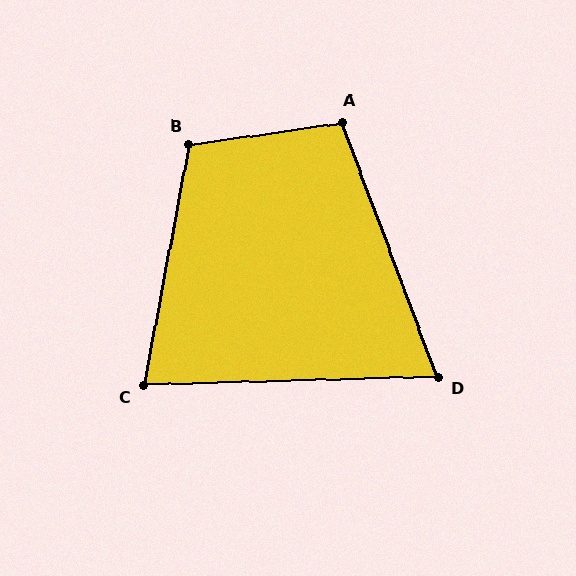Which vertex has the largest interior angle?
B, at approximately 109 degrees.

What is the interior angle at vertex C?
Approximately 78 degrees (acute).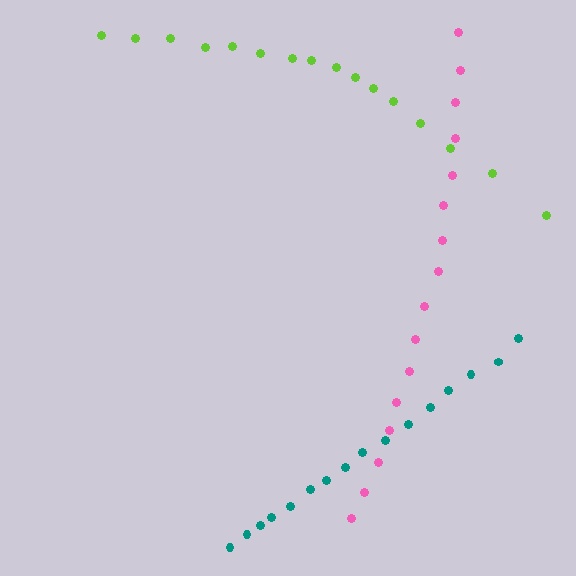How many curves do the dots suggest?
There are 3 distinct paths.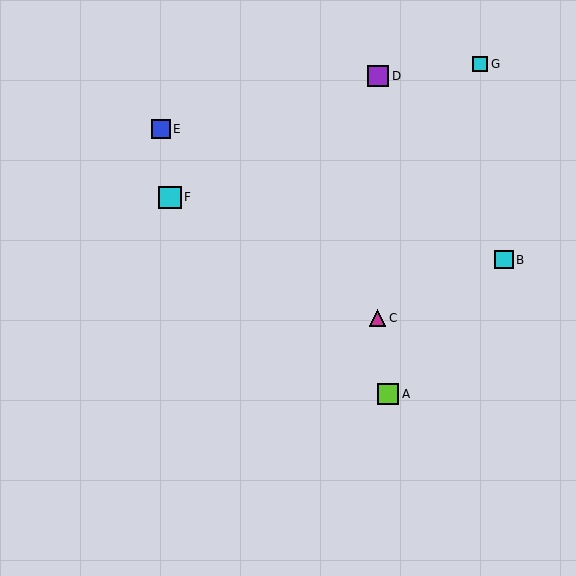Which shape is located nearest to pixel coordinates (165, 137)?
The blue square (labeled E) at (161, 129) is nearest to that location.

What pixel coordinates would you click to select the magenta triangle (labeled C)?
Click at (378, 318) to select the magenta triangle C.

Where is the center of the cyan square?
The center of the cyan square is at (480, 64).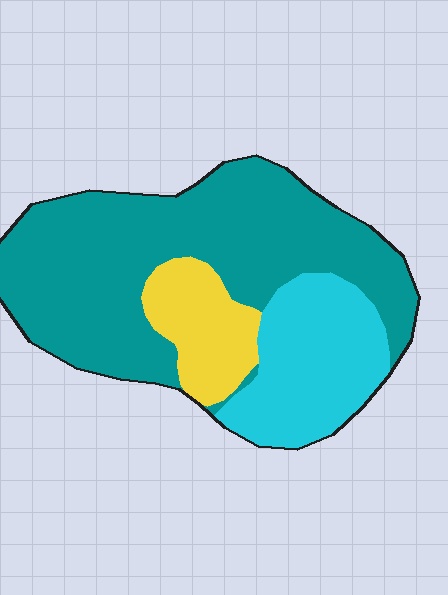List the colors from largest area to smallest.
From largest to smallest: teal, cyan, yellow.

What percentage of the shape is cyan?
Cyan covers roughly 25% of the shape.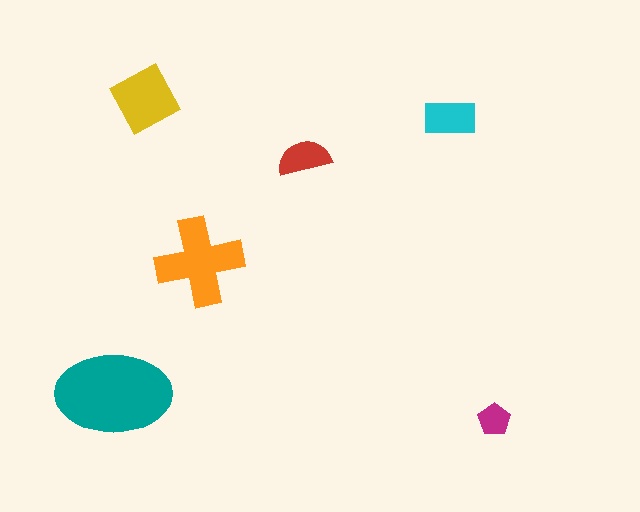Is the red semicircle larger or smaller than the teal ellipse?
Smaller.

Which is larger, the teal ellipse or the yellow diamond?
The teal ellipse.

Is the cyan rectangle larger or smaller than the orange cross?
Smaller.